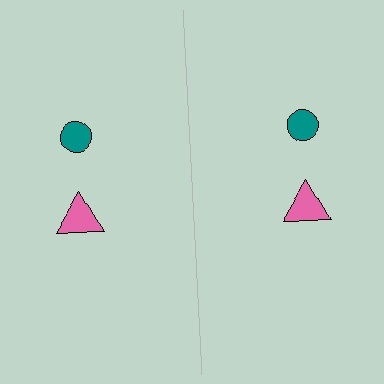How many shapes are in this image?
There are 4 shapes in this image.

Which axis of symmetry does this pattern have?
The pattern has a vertical axis of symmetry running through the center of the image.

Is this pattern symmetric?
Yes, this pattern has bilateral (reflection) symmetry.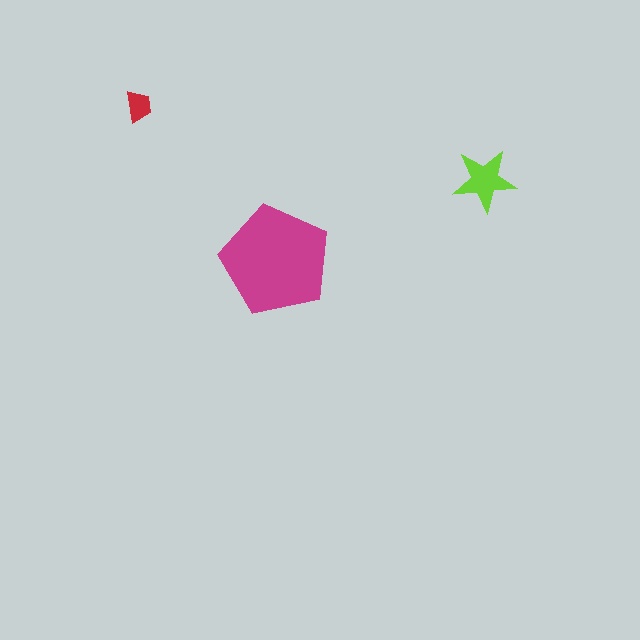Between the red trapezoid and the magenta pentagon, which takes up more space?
The magenta pentagon.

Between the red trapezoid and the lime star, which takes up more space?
The lime star.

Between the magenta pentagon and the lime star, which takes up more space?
The magenta pentagon.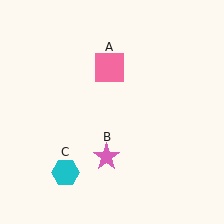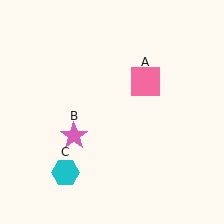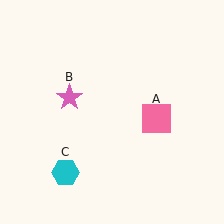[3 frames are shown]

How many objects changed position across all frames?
2 objects changed position: pink square (object A), pink star (object B).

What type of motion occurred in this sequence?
The pink square (object A), pink star (object B) rotated clockwise around the center of the scene.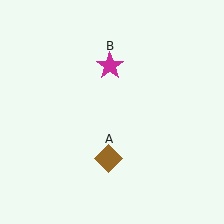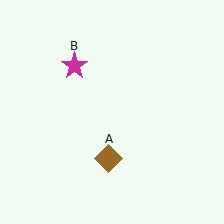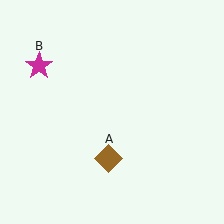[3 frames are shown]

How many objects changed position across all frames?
1 object changed position: magenta star (object B).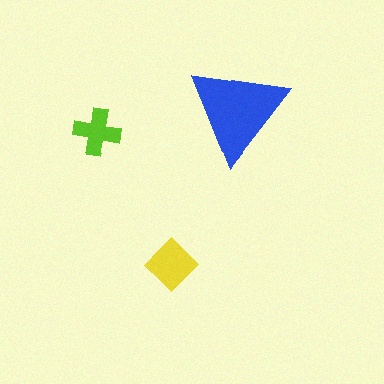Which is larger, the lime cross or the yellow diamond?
The yellow diamond.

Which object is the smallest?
The lime cross.